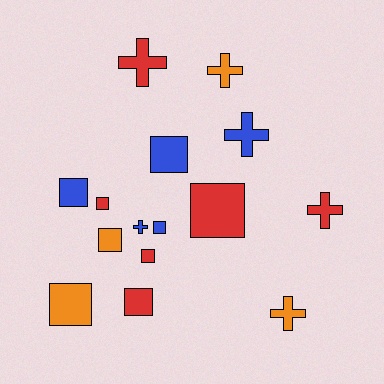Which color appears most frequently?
Red, with 6 objects.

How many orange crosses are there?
There are 2 orange crosses.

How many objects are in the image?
There are 15 objects.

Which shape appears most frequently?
Square, with 9 objects.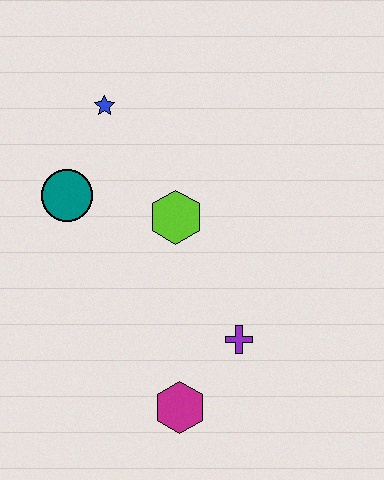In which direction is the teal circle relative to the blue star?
The teal circle is below the blue star.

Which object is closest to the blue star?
The teal circle is closest to the blue star.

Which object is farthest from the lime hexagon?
The magenta hexagon is farthest from the lime hexagon.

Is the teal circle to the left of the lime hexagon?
Yes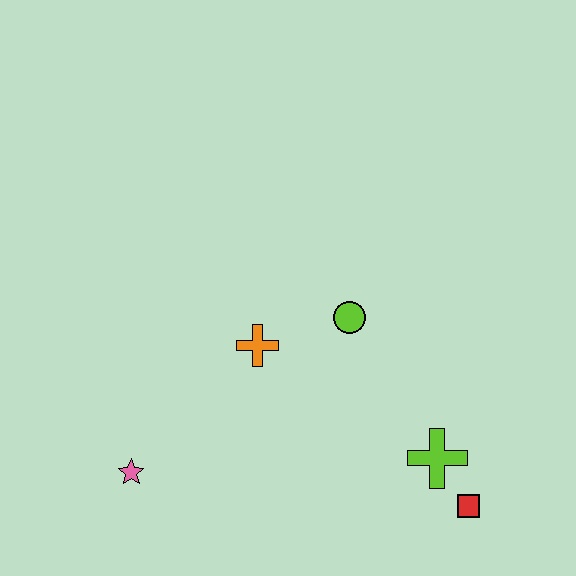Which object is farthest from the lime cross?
The pink star is farthest from the lime cross.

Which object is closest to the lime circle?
The orange cross is closest to the lime circle.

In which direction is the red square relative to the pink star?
The red square is to the right of the pink star.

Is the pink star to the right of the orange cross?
No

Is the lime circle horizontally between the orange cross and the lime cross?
Yes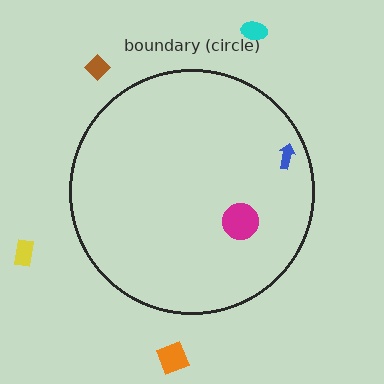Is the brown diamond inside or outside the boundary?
Outside.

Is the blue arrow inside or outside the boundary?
Inside.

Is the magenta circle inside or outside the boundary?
Inside.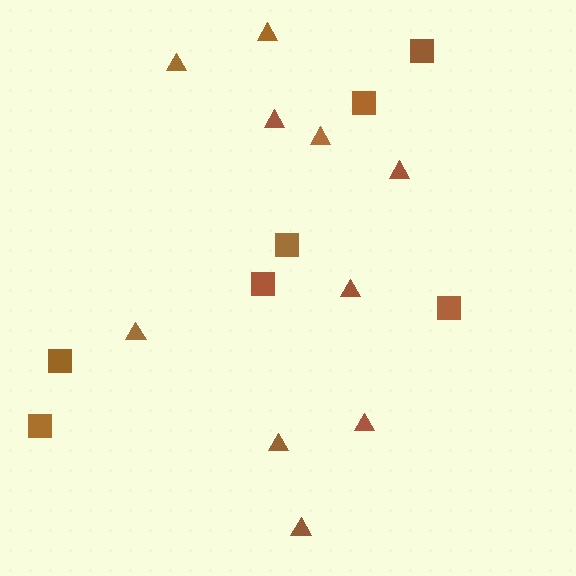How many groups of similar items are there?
There are 2 groups: one group of squares (7) and one group of triangles (10).